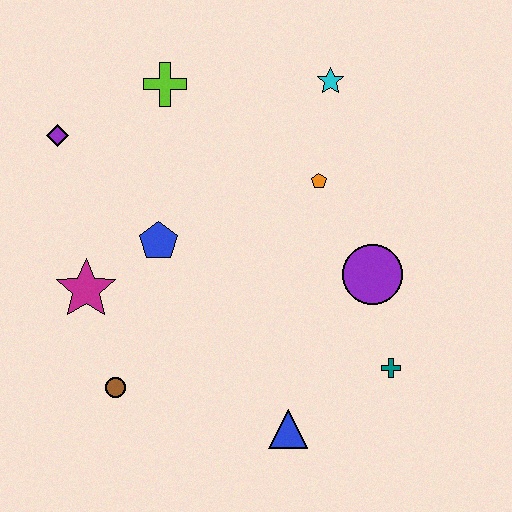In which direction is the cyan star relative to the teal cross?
The cyan star is above the teal cross.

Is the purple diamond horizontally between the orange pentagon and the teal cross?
No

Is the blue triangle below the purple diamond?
Yes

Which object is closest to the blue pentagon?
The magenta star is closest to the blue pentagon.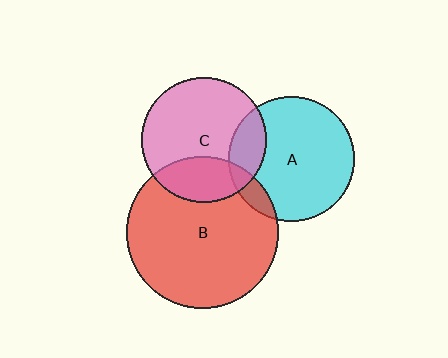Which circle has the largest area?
Circle B (red).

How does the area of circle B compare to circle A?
Approximately 1.5 times.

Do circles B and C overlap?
Yes.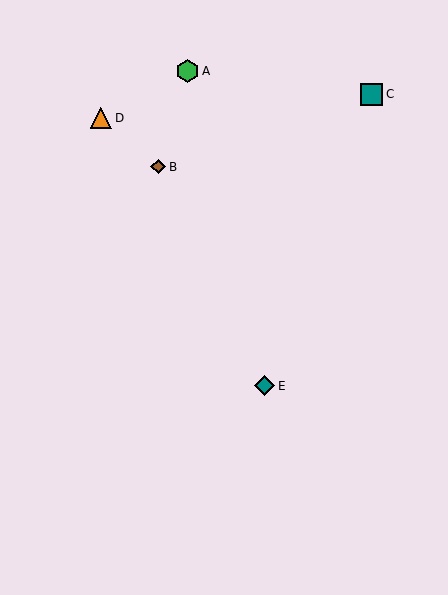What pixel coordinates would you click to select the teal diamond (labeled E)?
Click at (265, 386) to select the teal diamond E.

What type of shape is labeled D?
Shape D is an orange triangle.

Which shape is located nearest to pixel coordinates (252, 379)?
The teal diamond (labeled E) at (265, 386) is nearest to that location.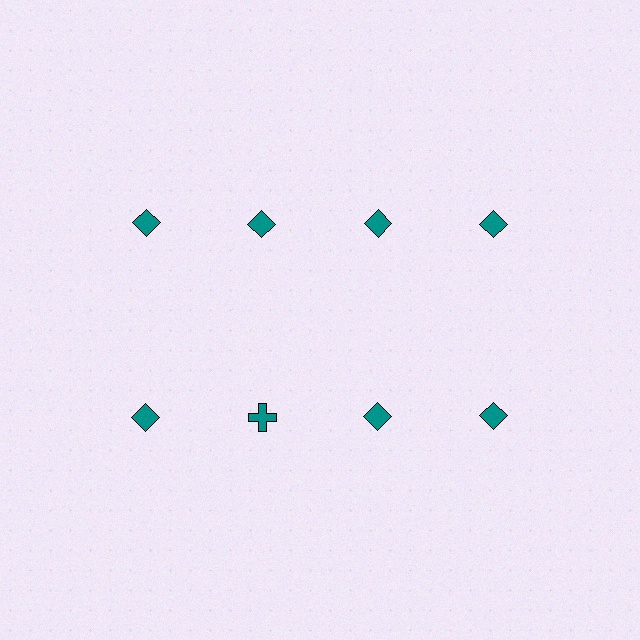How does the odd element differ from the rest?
It has a different shape: cross instead of diamond.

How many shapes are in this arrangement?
There are 8 shapes arranged in a grid pattern.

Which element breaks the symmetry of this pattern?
The teal cross in the second row, second from left column breaks the symmetry. All other shapes are teal diamonds.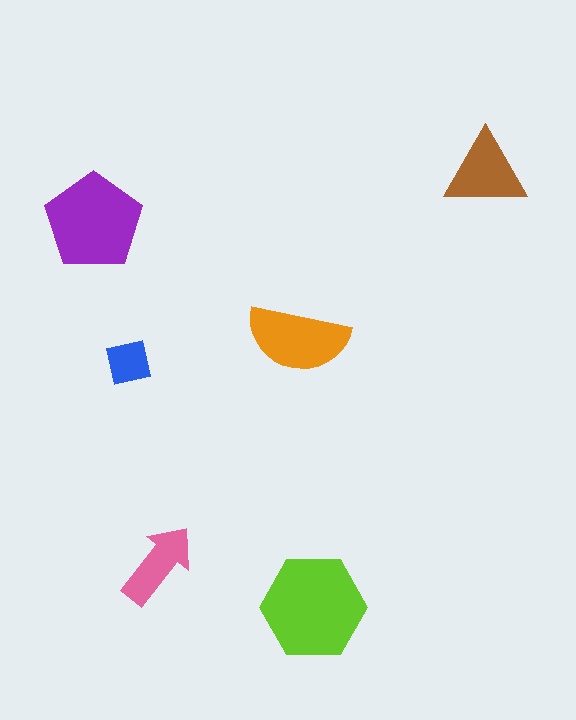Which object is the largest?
The lime hexagon.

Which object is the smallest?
The blue square.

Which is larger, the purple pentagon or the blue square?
The purple pentagon.